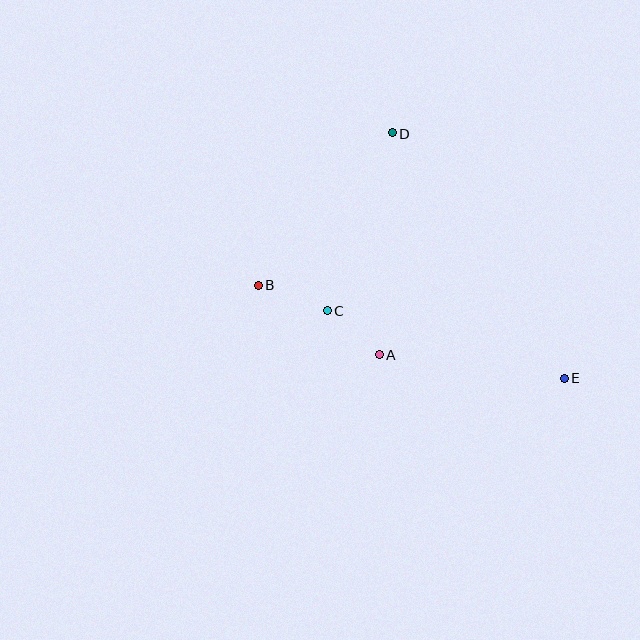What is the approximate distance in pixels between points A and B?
The distance between A and B is approximately 140 pixels.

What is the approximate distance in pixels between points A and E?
The distance between A and E is approximately 187 pixels.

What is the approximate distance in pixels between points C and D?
The distance between C and D is approximately 189 pixels.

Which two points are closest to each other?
Points A and C are closest to each other.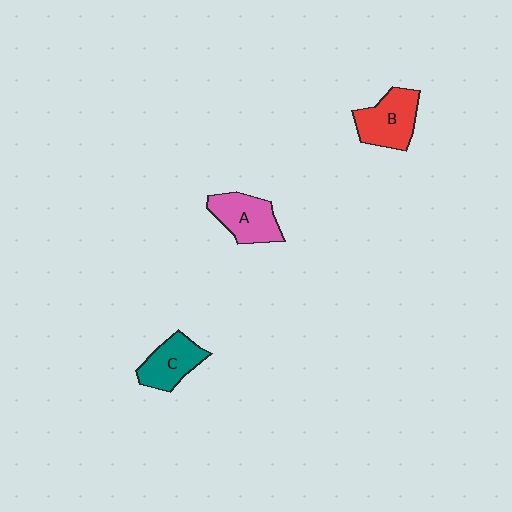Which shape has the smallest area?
Shape C (teal).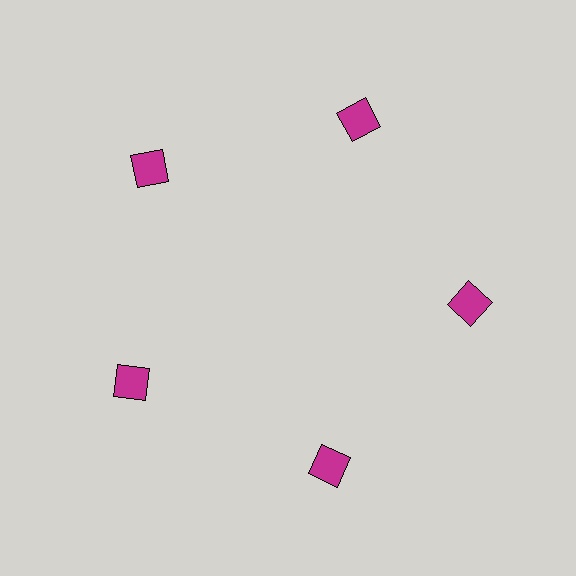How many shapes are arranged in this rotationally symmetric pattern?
There are 5 shapes, arranged in 5 groups of 1.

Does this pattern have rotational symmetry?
Yes, this pattern has 5-fold rotational symmetry. It looks the same after rotating 72 degrees around the center.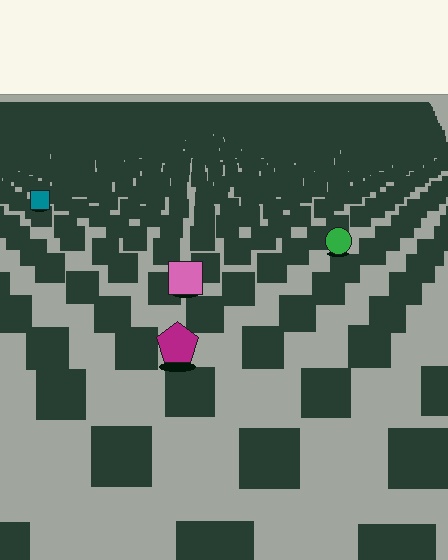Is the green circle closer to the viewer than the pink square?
No. The pink square is closer — you can tell from the texture gradient: the ground texture is coarser near it.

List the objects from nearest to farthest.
From nearest to farthest: the magenta pentagon, the pink square, the green circle, the teal square.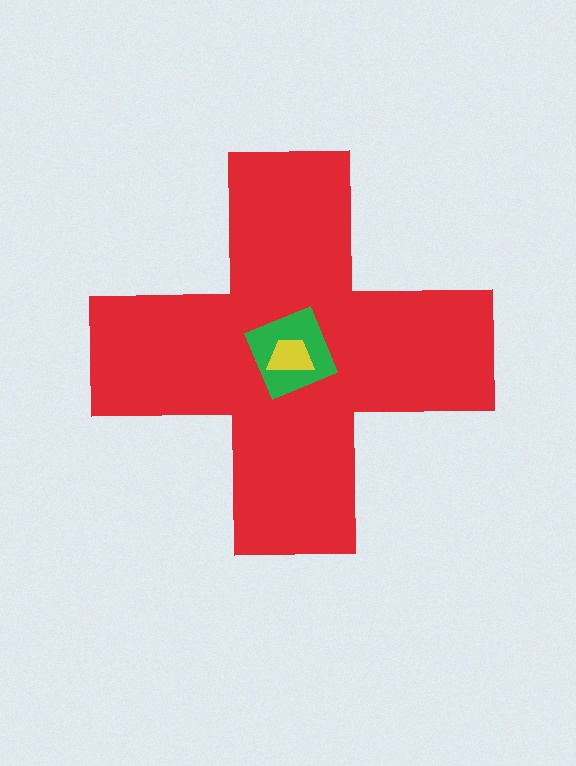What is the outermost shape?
The red cross.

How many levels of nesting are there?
3.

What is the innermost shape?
The yellow trapezoid.